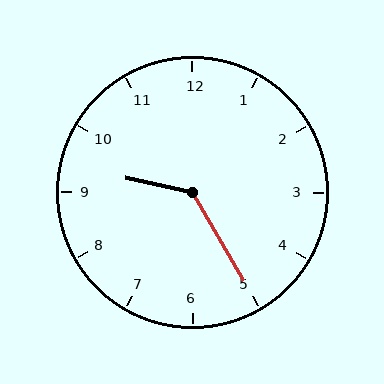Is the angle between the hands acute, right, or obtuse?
It is obtuse.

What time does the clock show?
9:25.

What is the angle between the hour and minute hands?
Approximately 132 degrees.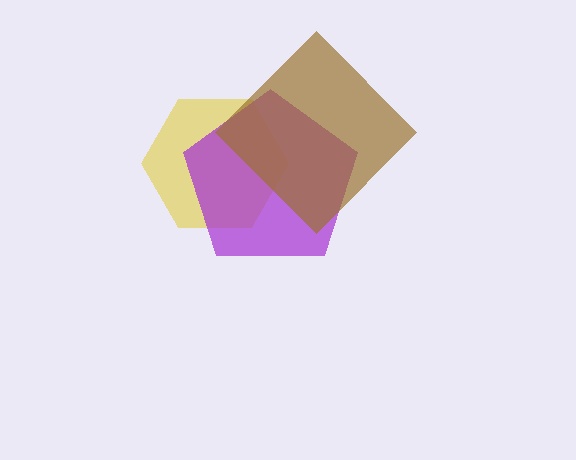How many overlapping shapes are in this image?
There are 3 overlapping shapes in the image.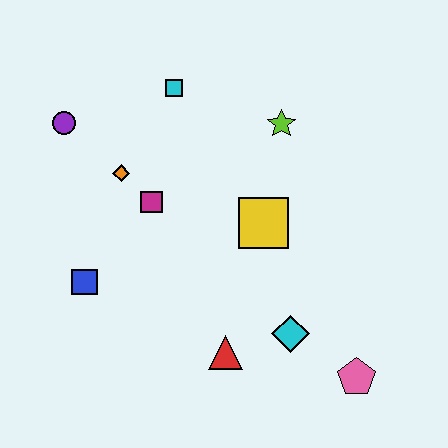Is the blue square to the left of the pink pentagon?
Yes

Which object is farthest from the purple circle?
The pink pentagon is farthest from the purple circle.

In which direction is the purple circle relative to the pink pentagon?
The purple circle is to the left of the pink pentagon.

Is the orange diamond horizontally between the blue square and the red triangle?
Yes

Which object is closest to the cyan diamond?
The red triangle is closest to the cyan diamond.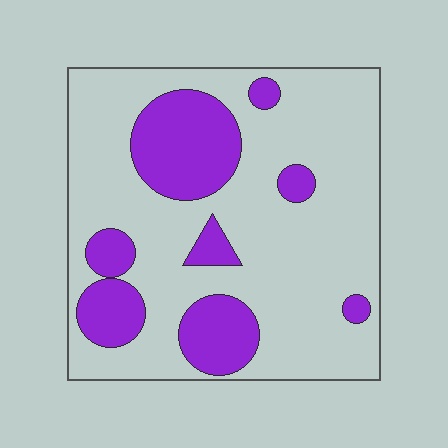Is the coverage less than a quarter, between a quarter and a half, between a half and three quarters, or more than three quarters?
Between a quarter and a half.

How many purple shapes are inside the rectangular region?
8.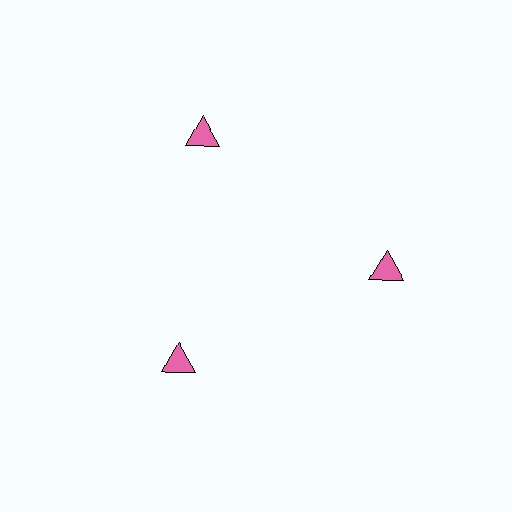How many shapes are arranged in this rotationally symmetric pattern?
There are 3 shapes, arranged in 3 groups of 1.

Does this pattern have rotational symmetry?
Yes, this pattern has 3-fold rotational symmetry. It looks the same after rotating 120 degrees around the center.